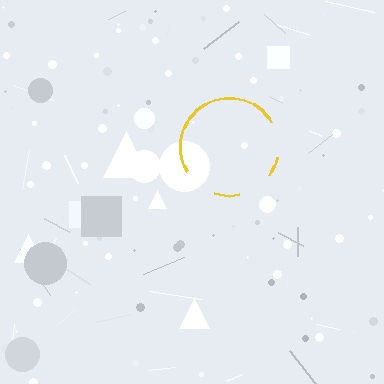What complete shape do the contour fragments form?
The contour fragments form a circle.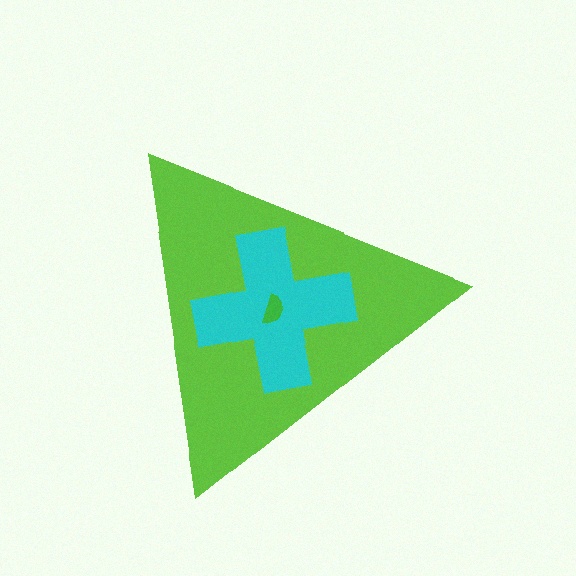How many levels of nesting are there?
3.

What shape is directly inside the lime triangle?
The cyan cross.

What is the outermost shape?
The lime triangle.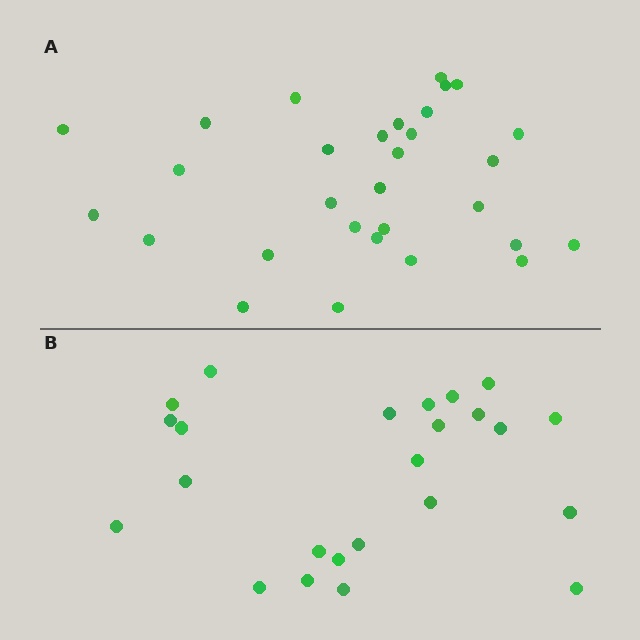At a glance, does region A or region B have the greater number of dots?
Region A (the top region) has more dots.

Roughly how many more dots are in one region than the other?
Region A has about 6 more dots than region B.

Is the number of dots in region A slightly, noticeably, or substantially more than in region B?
Region A has noticeably more, but not dramatically so. The ratio is roughly 1.2 to 1.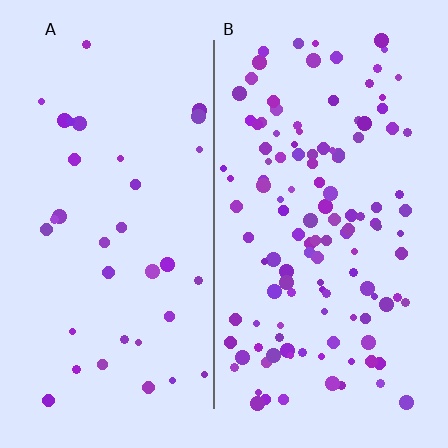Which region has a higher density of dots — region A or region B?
B (the right).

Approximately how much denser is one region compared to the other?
Approximately 3.5× — region B over region A.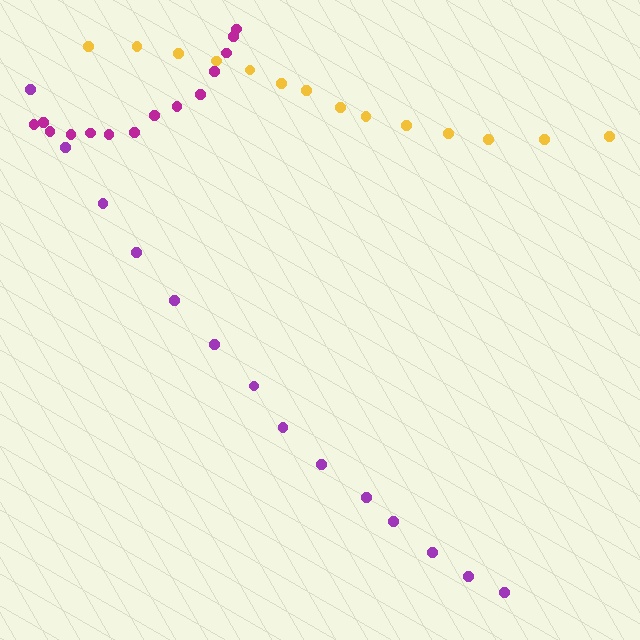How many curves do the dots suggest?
There are 3 distinct paths.